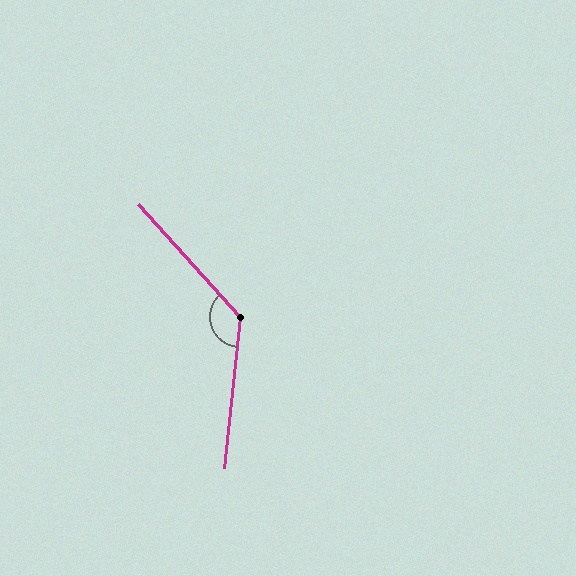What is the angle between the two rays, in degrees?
Approximately 131 degrees.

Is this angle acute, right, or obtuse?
It is obtuse.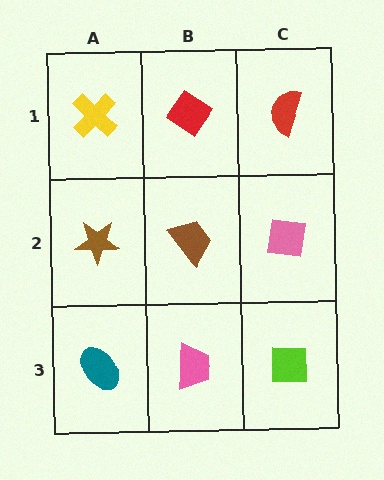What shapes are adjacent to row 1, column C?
A pink square (row 2, column C), a red diamond (row 1, column B).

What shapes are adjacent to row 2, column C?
A red semicircle (row 1, column C), a lime square (row 3, column C), a brown trapezoid (row 2, column B).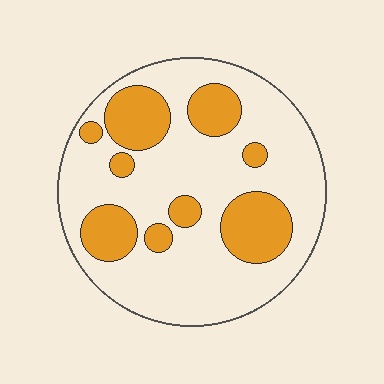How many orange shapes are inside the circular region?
9.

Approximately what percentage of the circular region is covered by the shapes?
Approximately 25%.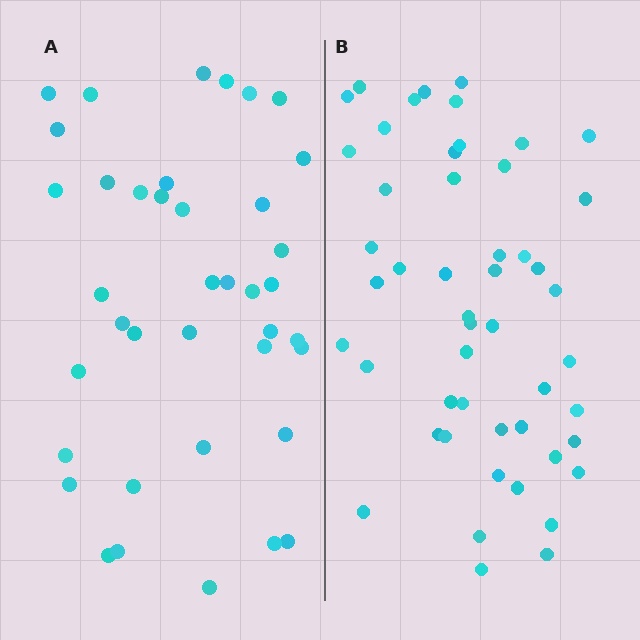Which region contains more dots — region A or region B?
Region B (the right region) has more dots.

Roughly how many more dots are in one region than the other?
Region B has roughly 12 or so more dots than region A.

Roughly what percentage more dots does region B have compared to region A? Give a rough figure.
About 30% more.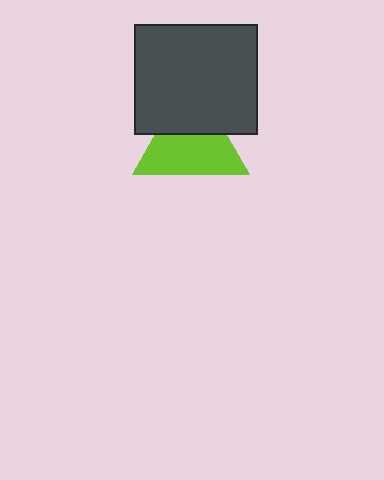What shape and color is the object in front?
The object in front is a dark gray rectangle.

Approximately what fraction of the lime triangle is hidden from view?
Roughly 38% of the lime triangle is hidden behind the dark gray rectangle.